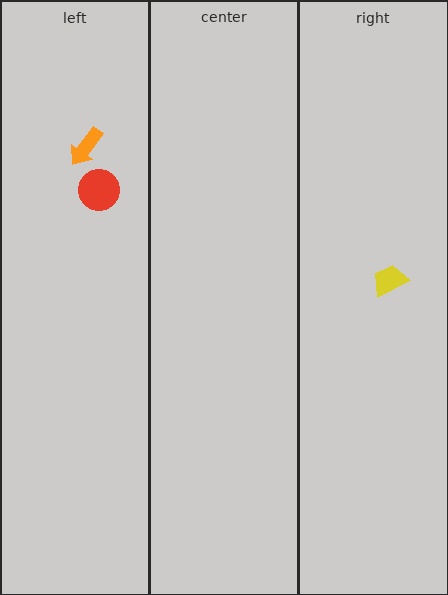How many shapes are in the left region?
2.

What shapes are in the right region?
The yellow trapezoid.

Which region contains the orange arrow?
The left region.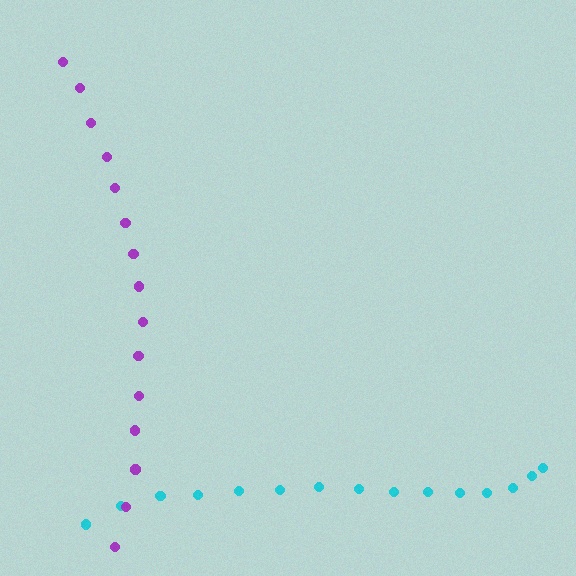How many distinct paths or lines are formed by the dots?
There are 2 distinct paths.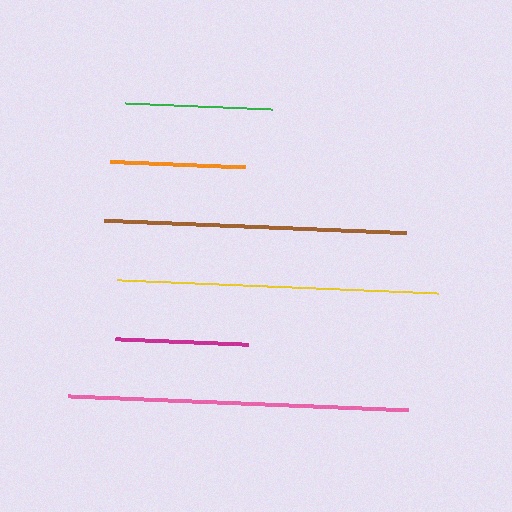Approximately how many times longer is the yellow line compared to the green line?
The yellow line is approximately 2.2 times the length of the green line.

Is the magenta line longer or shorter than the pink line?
The pink line is longer than the magenta line.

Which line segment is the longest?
The pink line is the longest at approximately 340 pixels.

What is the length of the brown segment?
The brown segment is approximately 302 pixels long.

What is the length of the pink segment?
The pink segment is approximately 340 pixels long.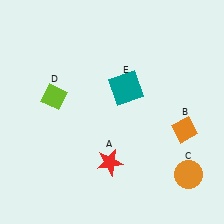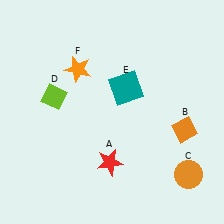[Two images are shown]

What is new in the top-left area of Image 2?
An orange star (F) was added in the top-left area of Image 2.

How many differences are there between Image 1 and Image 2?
There is 1 difference between the two images.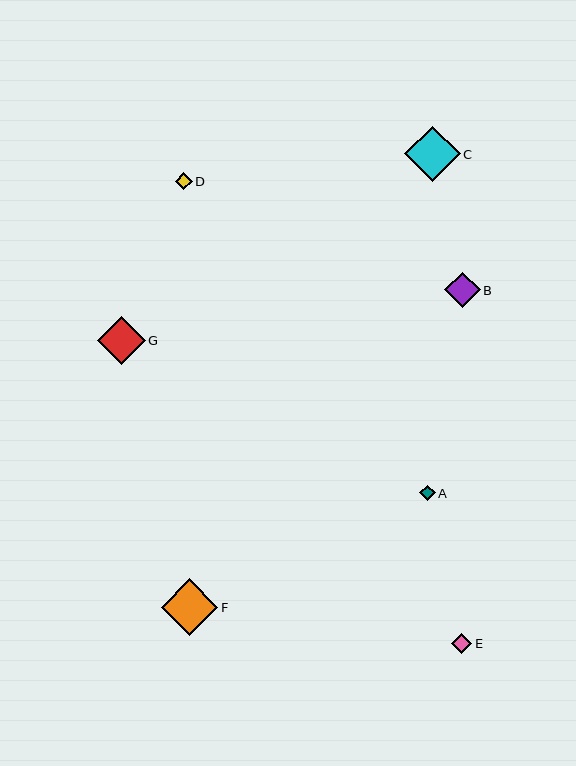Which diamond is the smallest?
Diamond A is the smallest with a size of approximately 16 pixels.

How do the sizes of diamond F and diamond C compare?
Diamond F and diamond C are approximately the same size.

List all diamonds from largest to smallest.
From largest to smallest: F, C, G, B, E, D, A.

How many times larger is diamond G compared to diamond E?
Diamond G is approximately 2.4 times the size of diamond E.